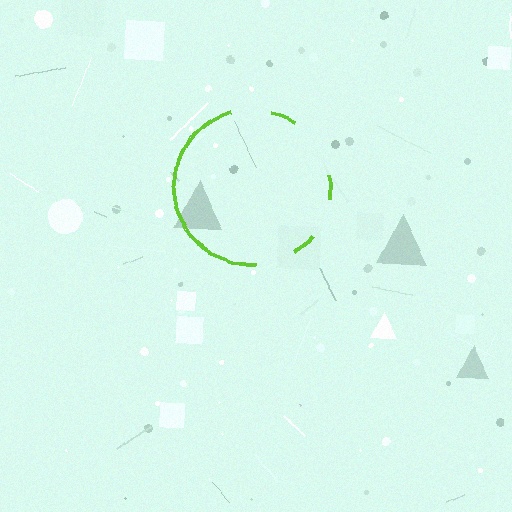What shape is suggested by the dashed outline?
The dashed outline suggests a circle.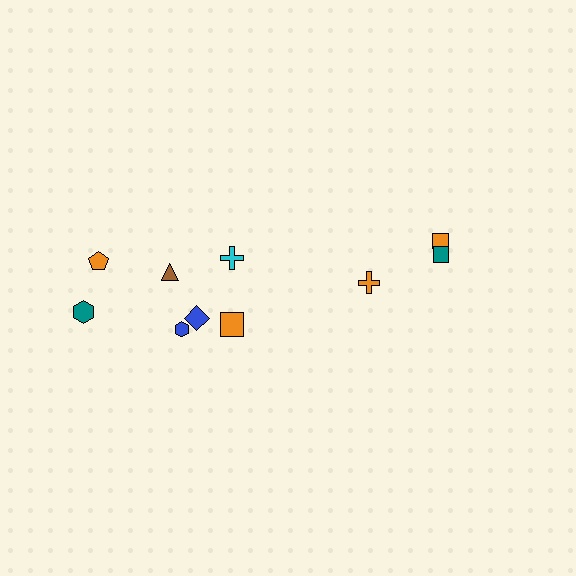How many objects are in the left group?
There are 7 objects.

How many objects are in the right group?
There are 3 objects.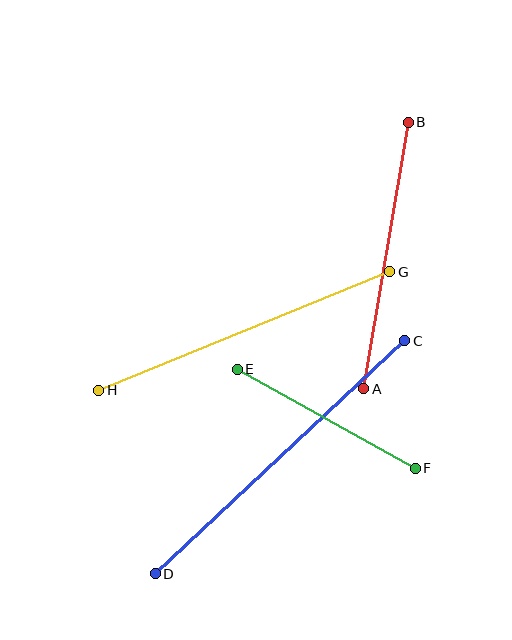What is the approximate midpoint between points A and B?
The midpoint is at approximately (386, 255) pixels.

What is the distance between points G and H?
The distance is approximately 314 pixels.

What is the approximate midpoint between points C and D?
The midpoint is at approximately (280, 457) pixels.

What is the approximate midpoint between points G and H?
The midpoint is at approximately (244, 331) pixels.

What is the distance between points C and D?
The distance is approximately 341 pixels.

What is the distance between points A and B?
The distance is approximately 270 pixels.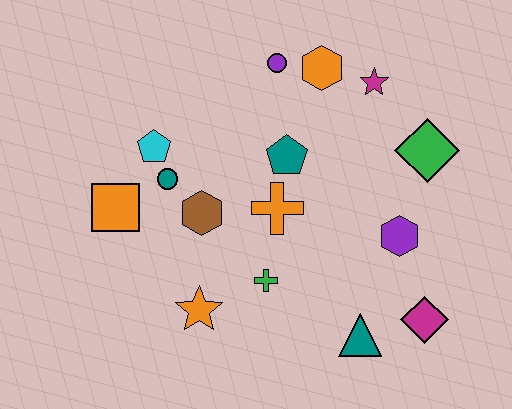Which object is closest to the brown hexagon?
The teal circle is closest to the brown hexagon.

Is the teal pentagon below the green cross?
No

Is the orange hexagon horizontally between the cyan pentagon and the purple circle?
No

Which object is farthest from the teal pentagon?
The magenta diamond is farthest from the teal pentagon.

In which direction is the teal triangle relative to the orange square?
The teal triangle is to the right of the orange square.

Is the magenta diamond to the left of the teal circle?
No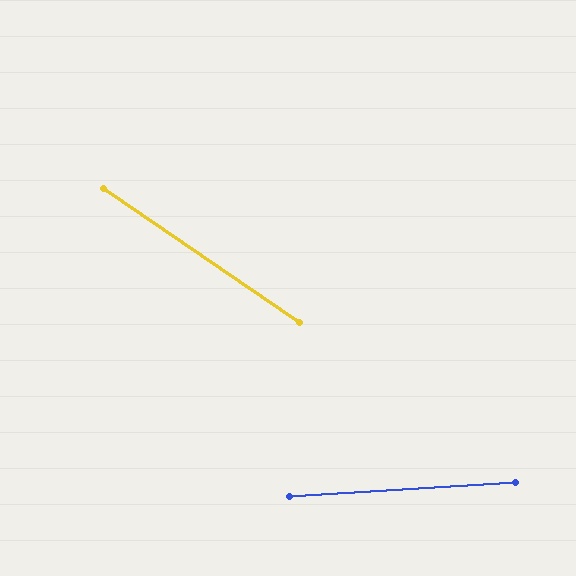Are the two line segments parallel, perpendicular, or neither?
Neither parallel nor perpendicular — they differ by about 38°.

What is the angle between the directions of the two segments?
Approximately 38 degrees.